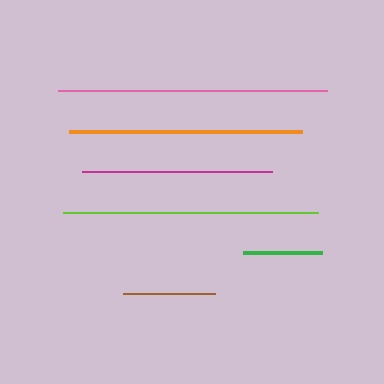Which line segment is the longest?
The pink line is the longest at approximately 269 pixels.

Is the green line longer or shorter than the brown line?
The brown line is longer than the green line.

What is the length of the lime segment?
The lime segment is approximately 255 pixels long.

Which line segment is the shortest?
The green line is the shortest at approximately 80 pixels.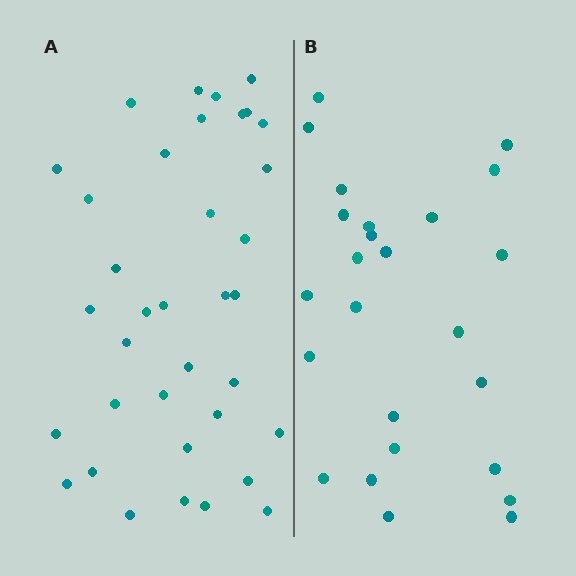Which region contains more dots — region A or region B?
Region A (the left region) has more dots.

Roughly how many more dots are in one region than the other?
Region A has roughly 12 or so more dots than region B.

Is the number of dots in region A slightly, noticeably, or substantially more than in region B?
Region A has noticeably more, but not dramatically so. The ratio is roughly 1.4 to 1.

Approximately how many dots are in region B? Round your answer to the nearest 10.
About 20 dots. (The exact count is 25, which rounds to 20.)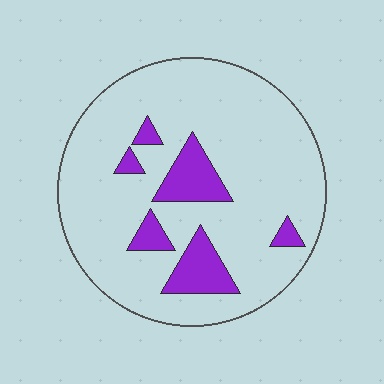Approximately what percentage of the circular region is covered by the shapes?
Approximately 15%.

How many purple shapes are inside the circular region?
6.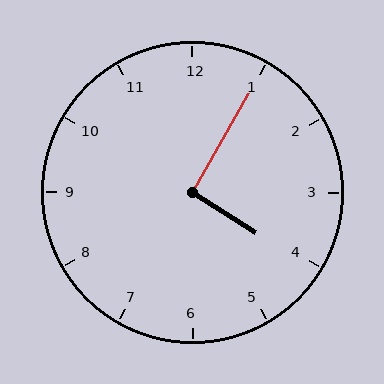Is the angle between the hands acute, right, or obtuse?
It is right.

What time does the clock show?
4:05.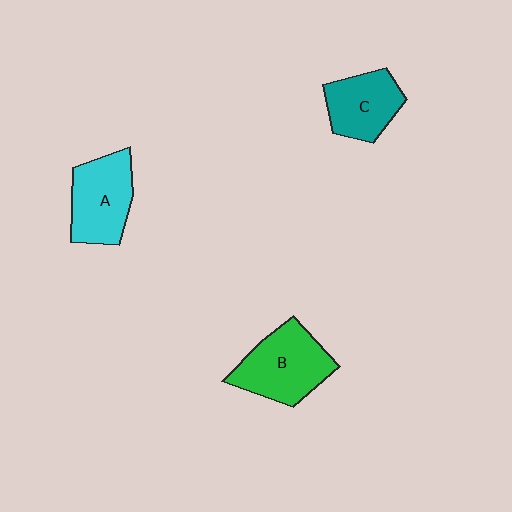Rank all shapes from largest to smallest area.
From largest to smallest: B (green), A (cyan), C (teal).